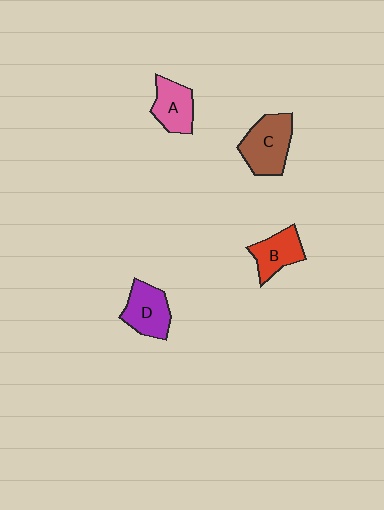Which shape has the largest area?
Shape C (brown).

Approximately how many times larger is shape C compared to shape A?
Approximately 1.4 times.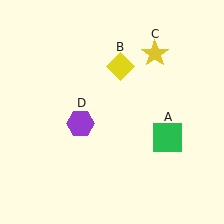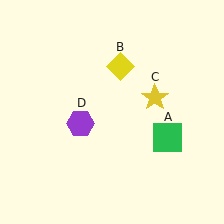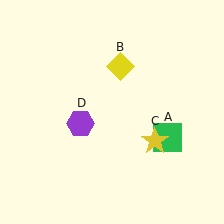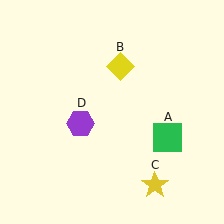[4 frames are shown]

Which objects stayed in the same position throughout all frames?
Green square (object A) and yellow diamond (object B) and purple hexagon (object D) remained stationary.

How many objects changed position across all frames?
1 object changed position: yellow star (object C).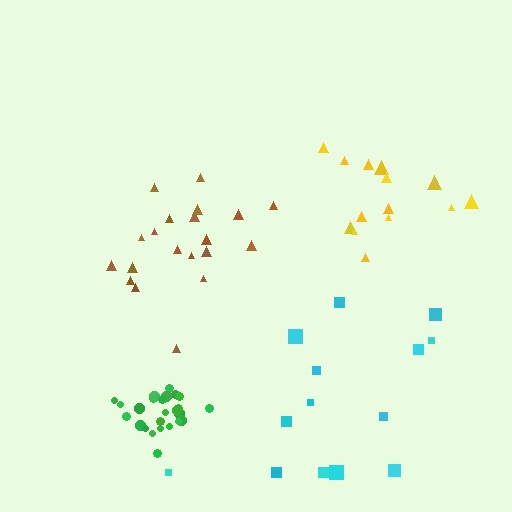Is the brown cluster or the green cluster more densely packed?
Green.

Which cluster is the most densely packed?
Green.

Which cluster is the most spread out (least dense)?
Cyan.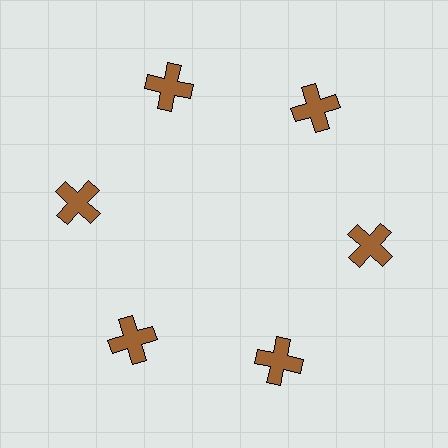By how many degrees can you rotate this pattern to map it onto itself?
The pattern maps onto itself every 60 degrees of rotation.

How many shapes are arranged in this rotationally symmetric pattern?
There are 6 shapes, arranged in 6 groups of 1.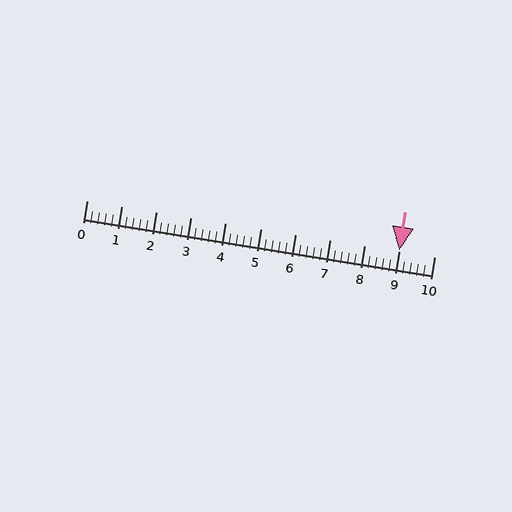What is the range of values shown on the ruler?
The ruler shows values from 0 to 10.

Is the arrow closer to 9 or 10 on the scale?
The arrow is closer to 9.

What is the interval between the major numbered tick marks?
The major tick marks are spaced 1 units apart.